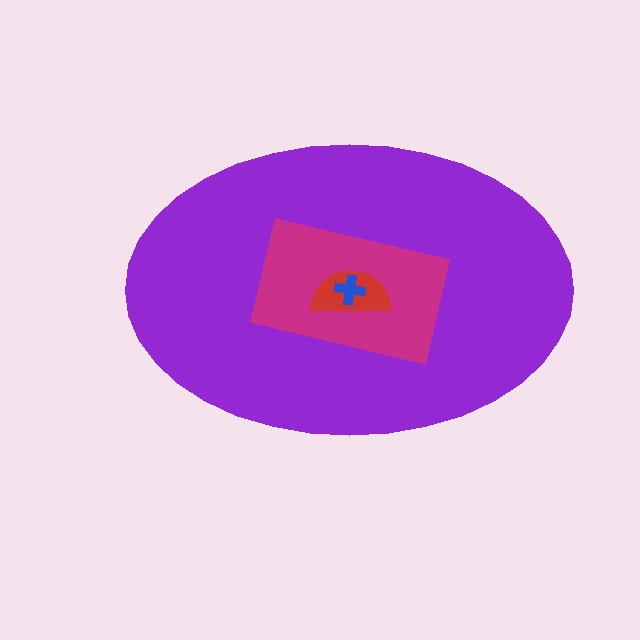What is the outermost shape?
The purple ellipse.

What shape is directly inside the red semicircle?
The blue cross.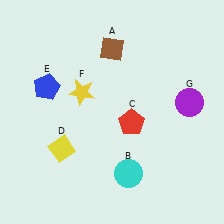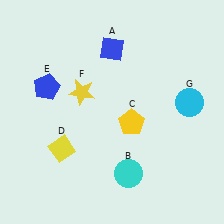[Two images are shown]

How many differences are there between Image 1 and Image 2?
There are 3 differences between the two images.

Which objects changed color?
A changed from brown to blue. C changed from red to yellow. G changed from purple to cyan.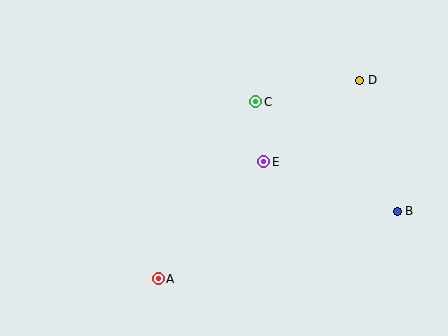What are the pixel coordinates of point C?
Point C is at (256, 102).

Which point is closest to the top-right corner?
Point D is closest to the top-right corner.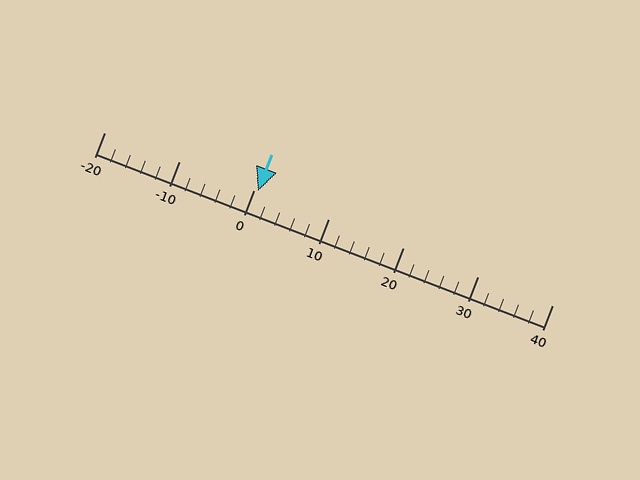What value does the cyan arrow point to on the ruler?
The cyan arrow points to approximately 1.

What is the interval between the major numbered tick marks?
The major tick marks are spaced 10 units apart.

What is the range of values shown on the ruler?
The ruler shows values from -20 to 40.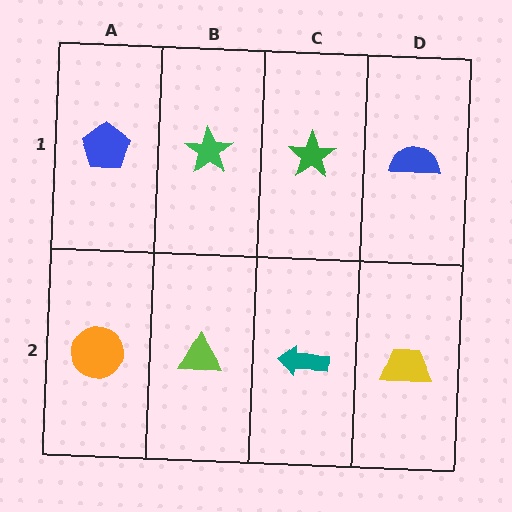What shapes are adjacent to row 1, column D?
A yellow trapezoid (row 2, column D), a green star (row 1, column C).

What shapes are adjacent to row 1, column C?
A teal arrow (row 2, column C), a green star (row 1, column B), a blue semicircle (row 1, column D).